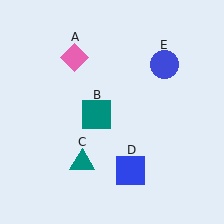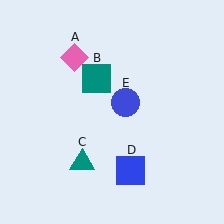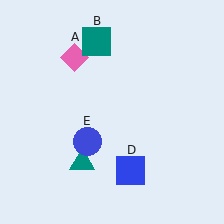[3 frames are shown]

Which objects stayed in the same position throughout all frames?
Pink diamond (object A) and teal triangle (object C) and blue square (object D) remained stationary.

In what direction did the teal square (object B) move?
The teal square (object B) moved up.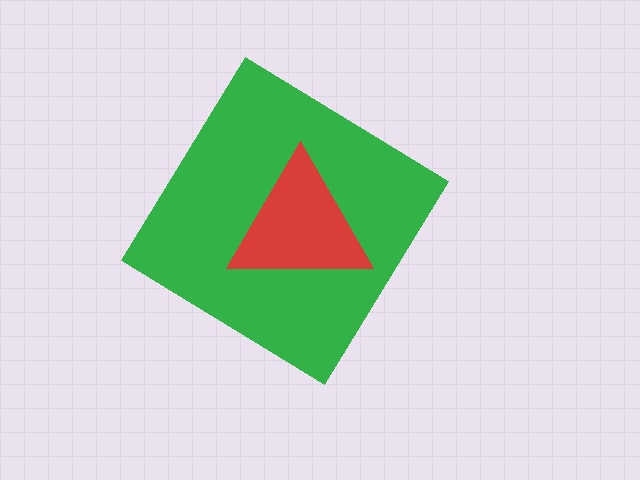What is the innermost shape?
The red triangle.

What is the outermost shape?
The green diamond.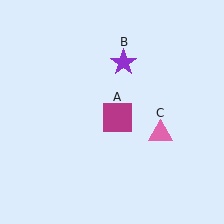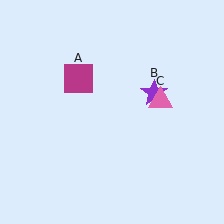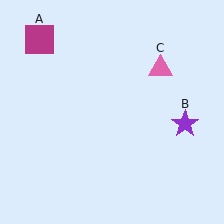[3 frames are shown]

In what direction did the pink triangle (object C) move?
The pink triangle (object C) moved up.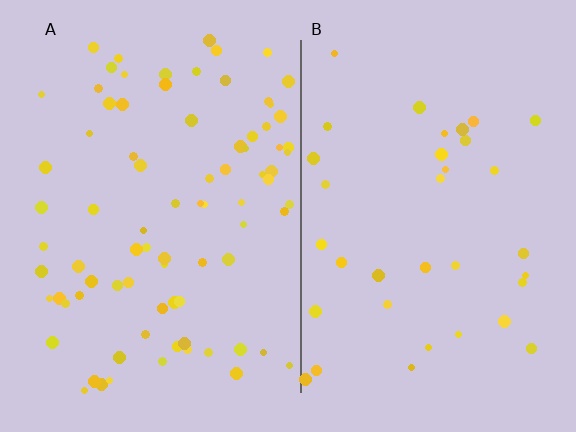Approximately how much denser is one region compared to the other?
Approximately 2.4× — region A over region B.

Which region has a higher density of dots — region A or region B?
A (the left).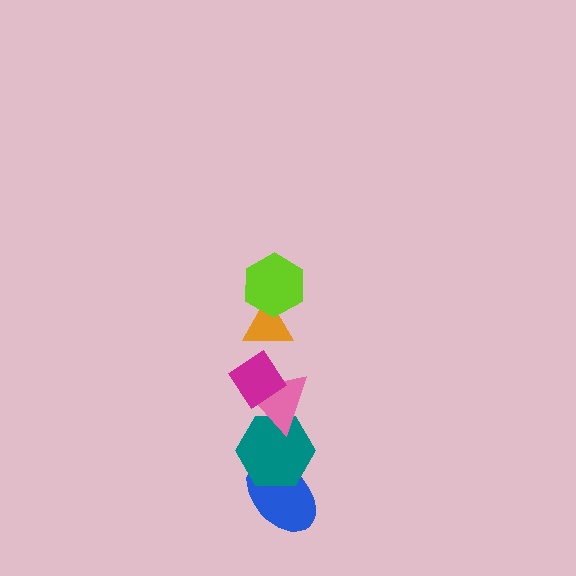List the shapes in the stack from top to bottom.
From top to bottom: the lime hexagon, the orange triangle, the magenta diamond, the pink triangle, the teal hexagon, the blue ellipse.